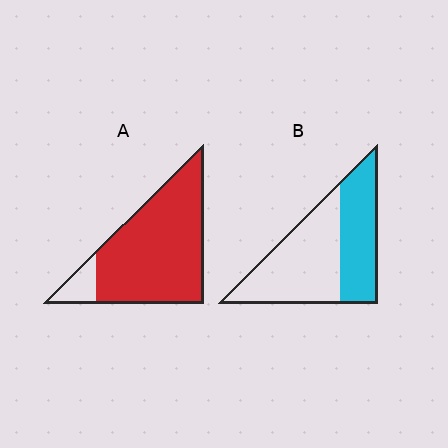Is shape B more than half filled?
No.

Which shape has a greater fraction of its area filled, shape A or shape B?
Shape A.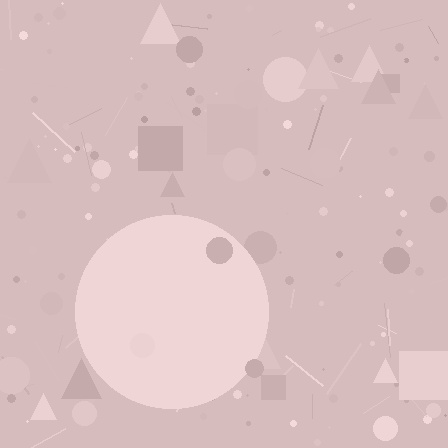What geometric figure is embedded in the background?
A circle is embedded in the background.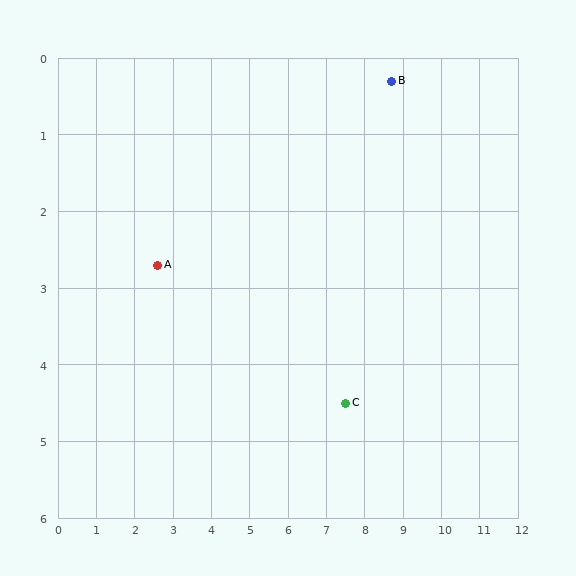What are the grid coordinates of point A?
Point A is at approximately (2.6, 2.7).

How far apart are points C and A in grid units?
Points C and A are about 5.2 grid units apart.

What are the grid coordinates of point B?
Point B is at approximately (8.7, 0.3).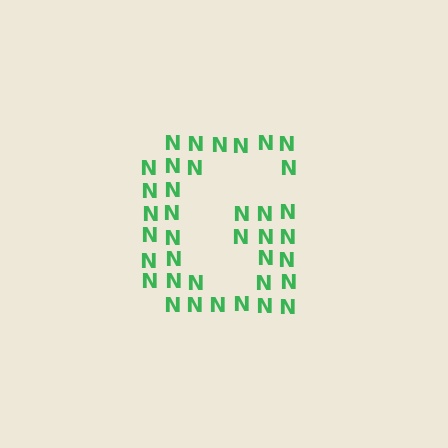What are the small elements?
The small elements are letter N's.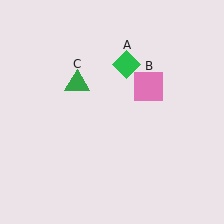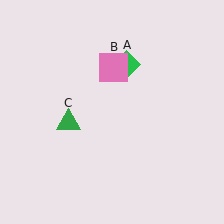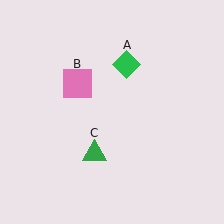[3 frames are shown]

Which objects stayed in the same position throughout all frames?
Green diamond (object A) remained stationary.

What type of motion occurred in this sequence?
The pink square (object B), green triangle (object C) rotated counterclockwise around the center of the scene.